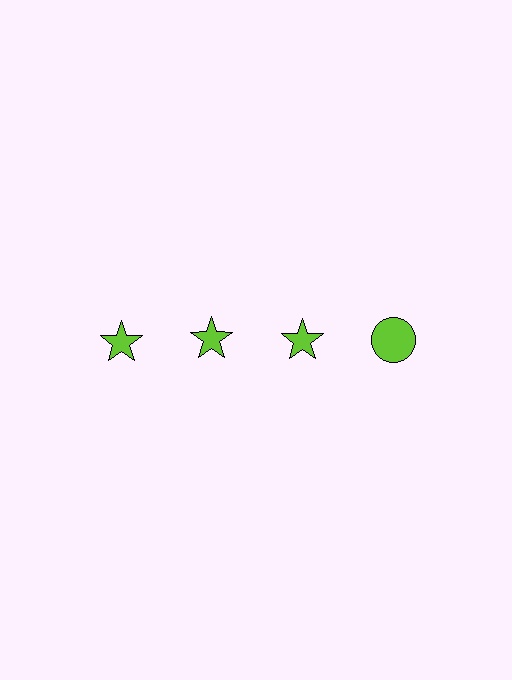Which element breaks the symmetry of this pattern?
The lime circle in the top row, second from right column breaks the symmetry. All other shapes are lime stars.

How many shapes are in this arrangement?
There are 4 shapes arranged in a grid pattern.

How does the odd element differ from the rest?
It has a different shape: circle instead of star.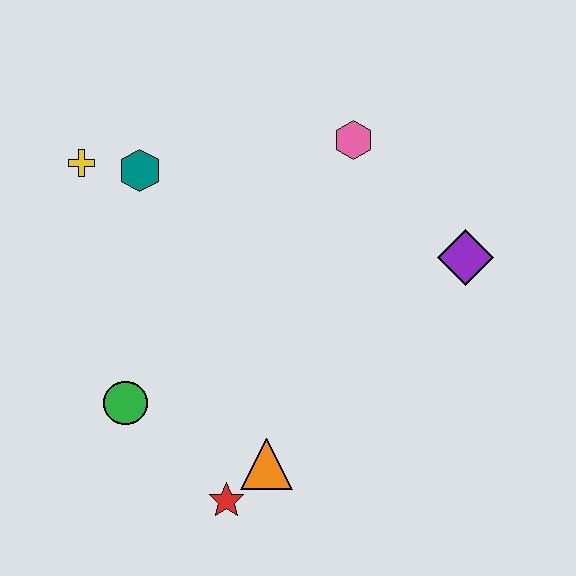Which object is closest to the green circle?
The red star is closest to the green circle.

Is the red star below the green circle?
Yes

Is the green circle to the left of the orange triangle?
Yes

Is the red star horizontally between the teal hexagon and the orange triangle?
Yes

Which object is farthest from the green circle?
The purple diamond is farthest from the green circle.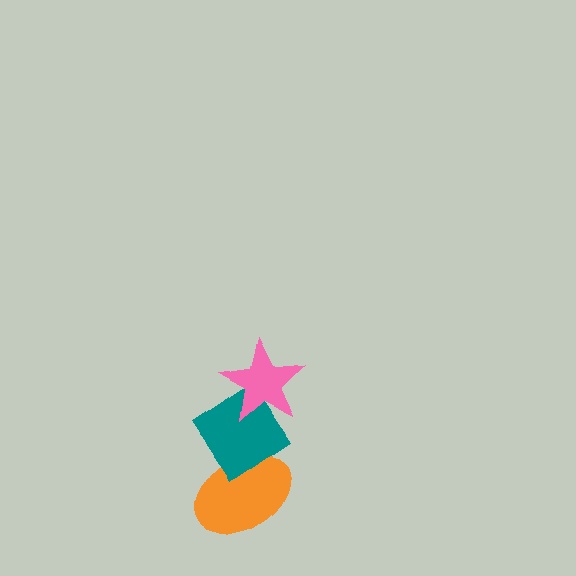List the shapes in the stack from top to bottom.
From top to bottom: the pink star, the teal diamond, the orange ellipse.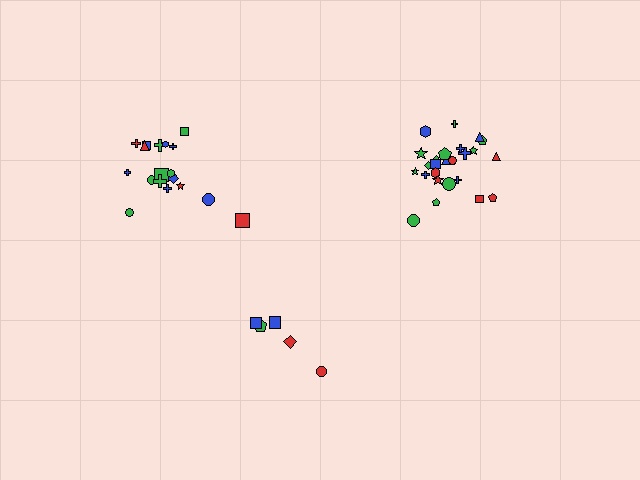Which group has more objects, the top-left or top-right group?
The top-right group.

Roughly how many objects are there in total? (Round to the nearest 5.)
Roughly 50 objects in total.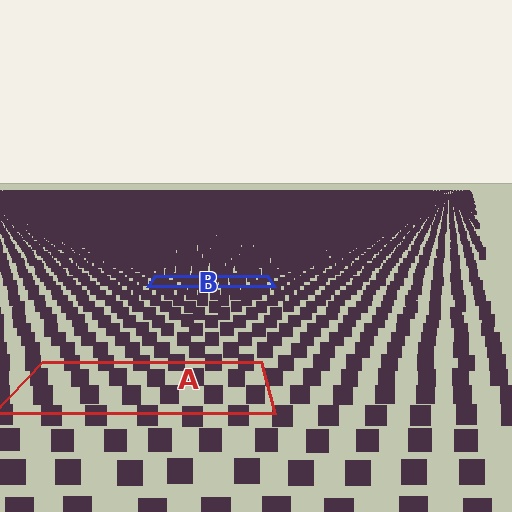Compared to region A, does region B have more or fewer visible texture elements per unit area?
Region B has more texture elements per unit area — they are packed more densely because it is farther away.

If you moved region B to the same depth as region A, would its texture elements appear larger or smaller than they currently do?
They would appear larger. At a closer depth, the same texture elements are projected at a bigger on-screen size.